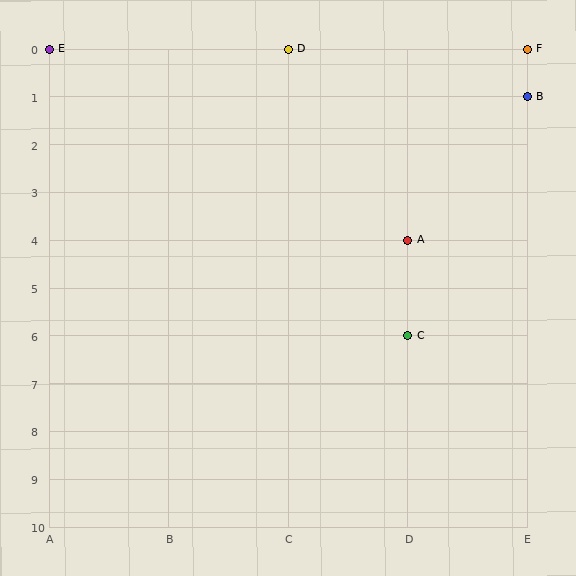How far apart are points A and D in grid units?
Points A and D are 1 column and 4 rows apart (about 4.1 grid units diagonally).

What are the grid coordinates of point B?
Point B is at grid coordinates (E, 1).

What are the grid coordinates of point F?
Point F is at grid coordinates (E, 0).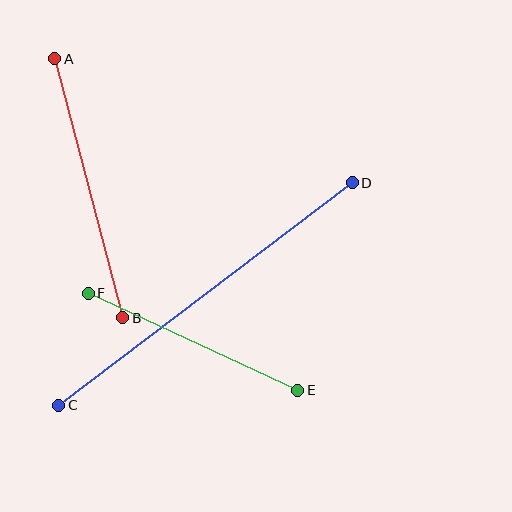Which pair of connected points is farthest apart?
Points C and D are farthest apart.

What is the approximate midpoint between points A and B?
The midpoint is at approximately (89, 188) pixels.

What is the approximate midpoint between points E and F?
The midpoint is at approximately (193, 342) pixels.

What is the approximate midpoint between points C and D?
The midpoint is at approximately (205, 294) pixels.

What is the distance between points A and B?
The distance is approximately 268 pixels.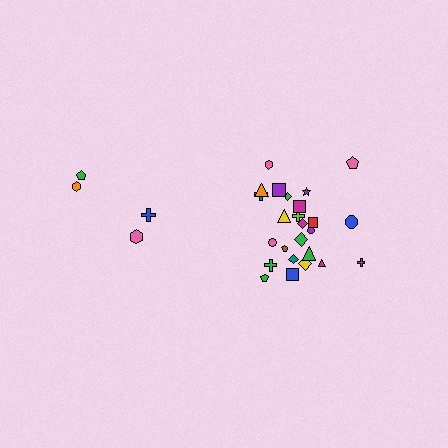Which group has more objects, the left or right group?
The right group.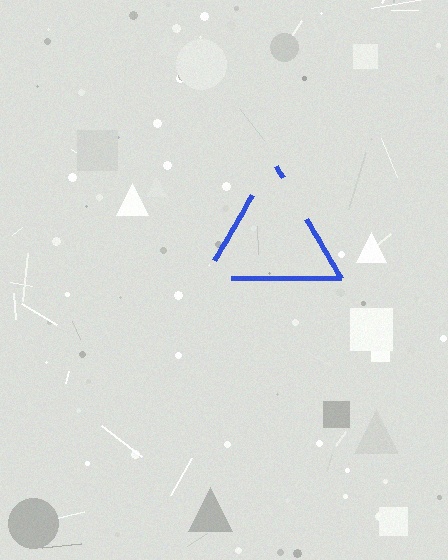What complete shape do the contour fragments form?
The contour fragments form a triangle.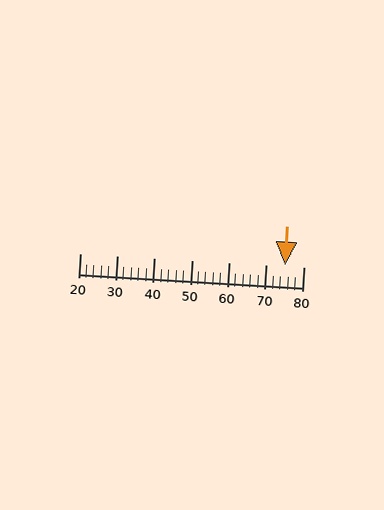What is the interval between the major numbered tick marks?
The major tick marks are spaced 10 units apart.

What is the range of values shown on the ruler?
The ruler shows values from 20 to 80.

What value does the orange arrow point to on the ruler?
The orange arrow points to approximately 75.